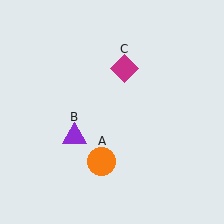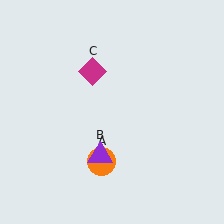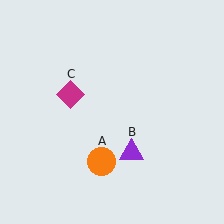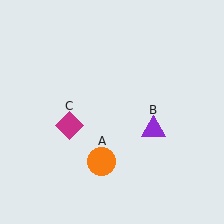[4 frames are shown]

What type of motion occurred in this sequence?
The purple triangle (object B), magenta diamond (object C) rotated counterclockwise around the center of the scene.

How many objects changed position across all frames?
2 objects changed position: purple triangle (object B), magenta diamond (object C).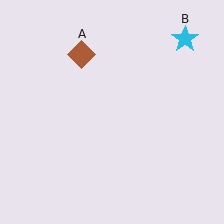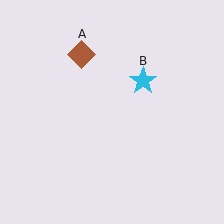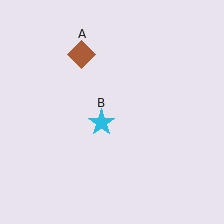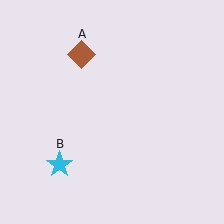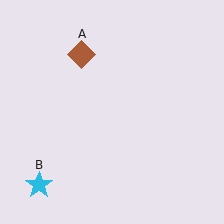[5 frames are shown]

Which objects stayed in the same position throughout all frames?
Brown diamond (object A) remained stationary.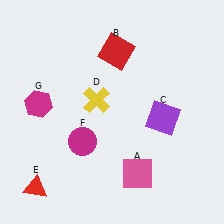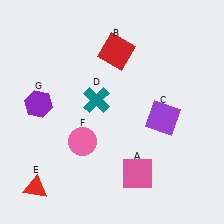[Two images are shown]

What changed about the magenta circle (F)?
In Image 1, F is magenta. In Image 2, it changed to pink.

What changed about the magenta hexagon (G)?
In Image 1, G is magenta. In Image 2, it changed to purple.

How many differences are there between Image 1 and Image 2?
There are 3 differences between the two images.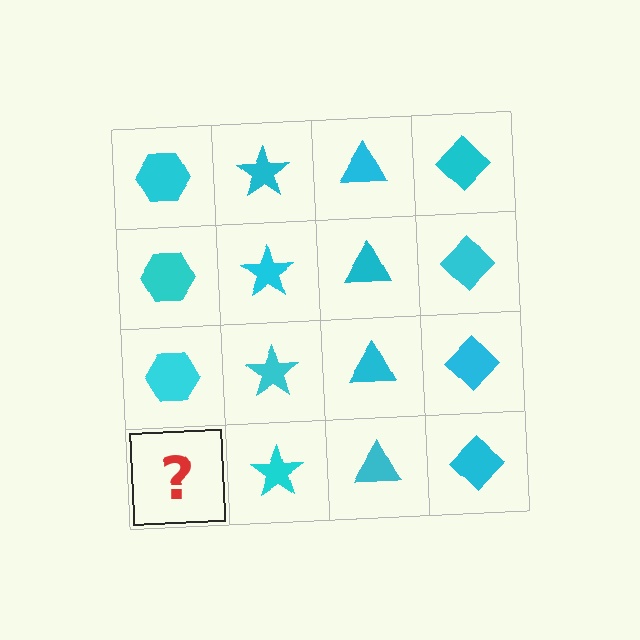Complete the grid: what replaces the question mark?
The question mark should be replaced with a cyan hexagon.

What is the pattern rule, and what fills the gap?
The rule is that each column has a consistent shape. The gap should be filled with a cyan hexagon.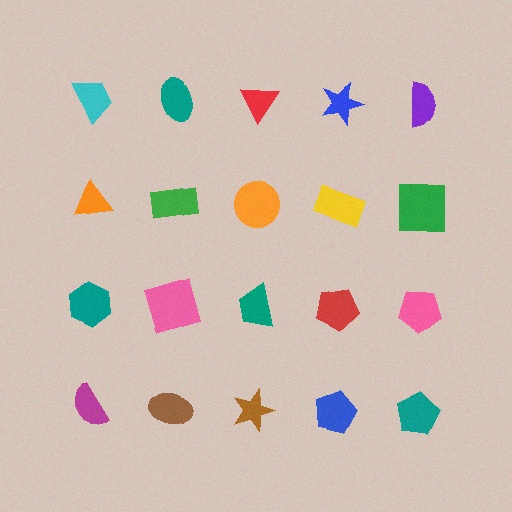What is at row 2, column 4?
A yellow rectangle.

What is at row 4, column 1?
A magenta semicircle.